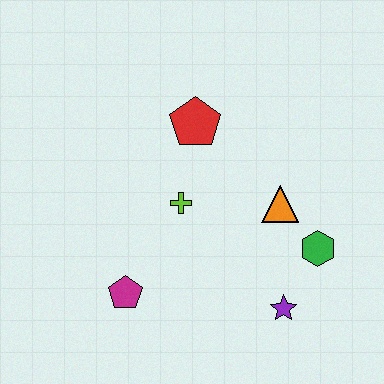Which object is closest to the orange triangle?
The green hexagon is closest to the orange triangle.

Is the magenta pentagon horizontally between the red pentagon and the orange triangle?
No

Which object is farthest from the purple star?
The red pentagon is farthest from the purple star.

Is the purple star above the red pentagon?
No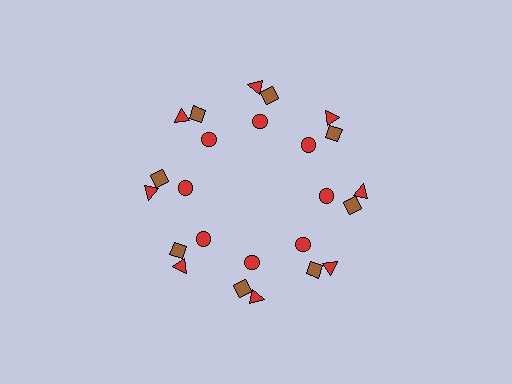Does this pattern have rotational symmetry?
Yes, this pattern has 8-fold rotational symmetry. It looks the same after rotating 45 degrees around the center.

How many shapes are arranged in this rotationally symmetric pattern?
There are 24 shapes, arranged in 8 groups of 3.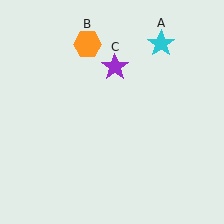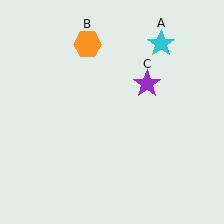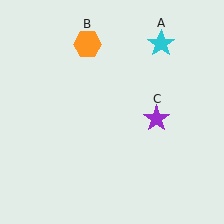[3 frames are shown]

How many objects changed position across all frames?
1 object changed position: purple star (object C).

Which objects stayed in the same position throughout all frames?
Cyan star (object A) and orange hexagon (object B) remained stationary.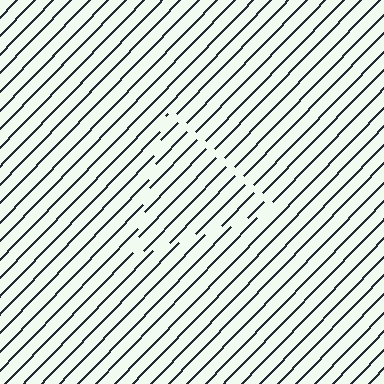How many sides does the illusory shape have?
3 sides — the line-ends trace a triangle.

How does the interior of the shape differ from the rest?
The interior of the shape contains the same grating, shifted by half a period — the contour is defined by the phase discontinuity where line-ends from the inner and outer gratings abut.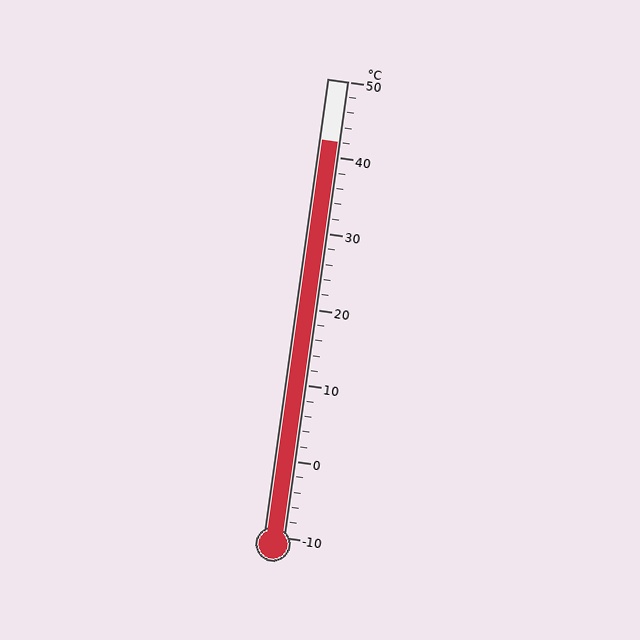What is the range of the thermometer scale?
The thermometer scale ranges from -10°C to 50°C.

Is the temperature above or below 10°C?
The temperature is above 10°C.